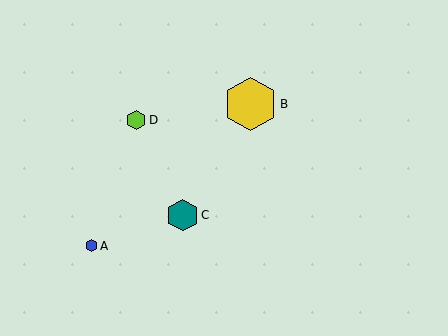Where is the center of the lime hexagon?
The center of the lime hexagon is at (136, 120).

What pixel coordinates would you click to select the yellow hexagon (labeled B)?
Click at (251, 104) to select the yellow hexagon B.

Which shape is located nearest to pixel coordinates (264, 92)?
The yellow hexagon (labeled B) at (251, 104) is nearest to that location.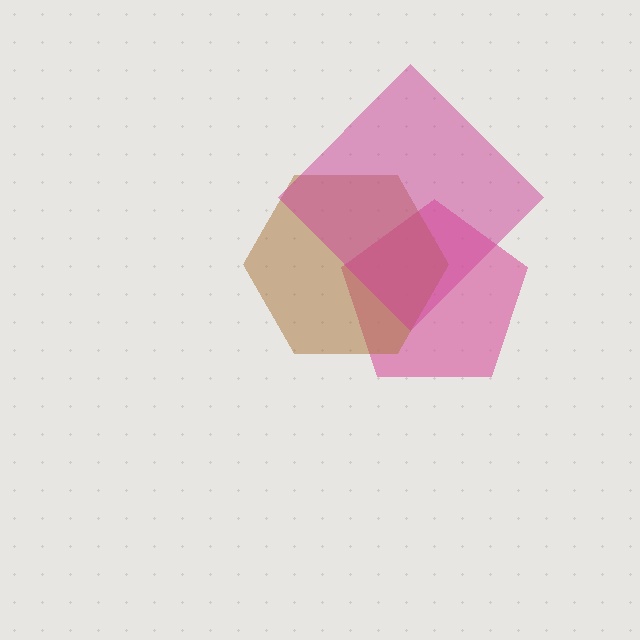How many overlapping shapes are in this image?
There are 3 overlapping shapes in the image.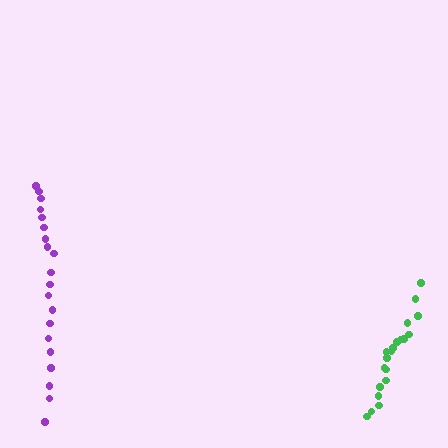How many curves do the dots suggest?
There are 2 distinct paths.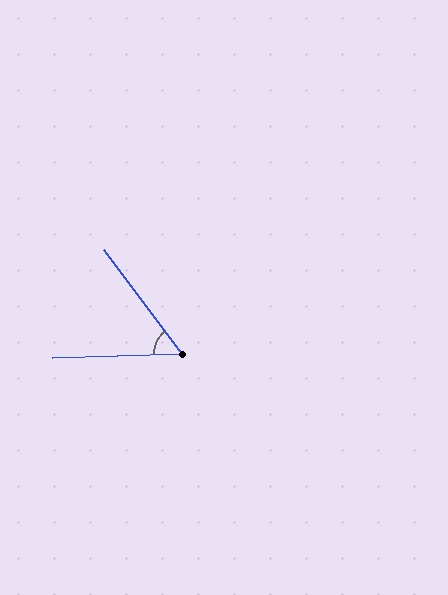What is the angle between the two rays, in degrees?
Approximately 55 degrees.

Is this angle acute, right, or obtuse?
It is acute.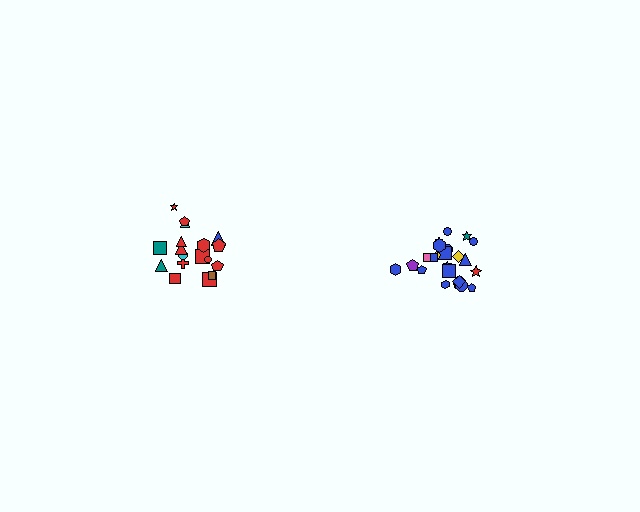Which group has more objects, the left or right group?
The right group.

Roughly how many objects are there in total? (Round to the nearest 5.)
Roughly 45 objects in total.